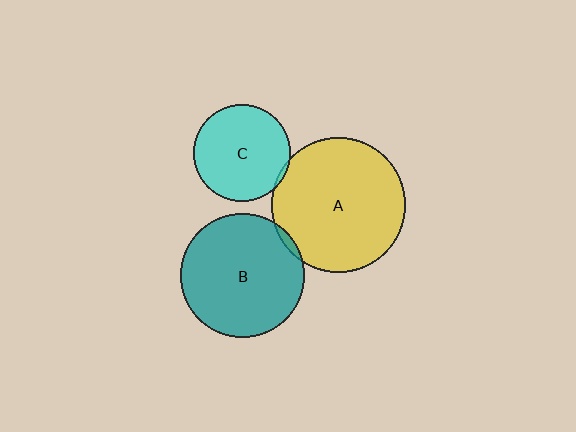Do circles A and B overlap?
Yes.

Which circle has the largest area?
Circle A (yellow).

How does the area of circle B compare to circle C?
Approximately 1.6 times.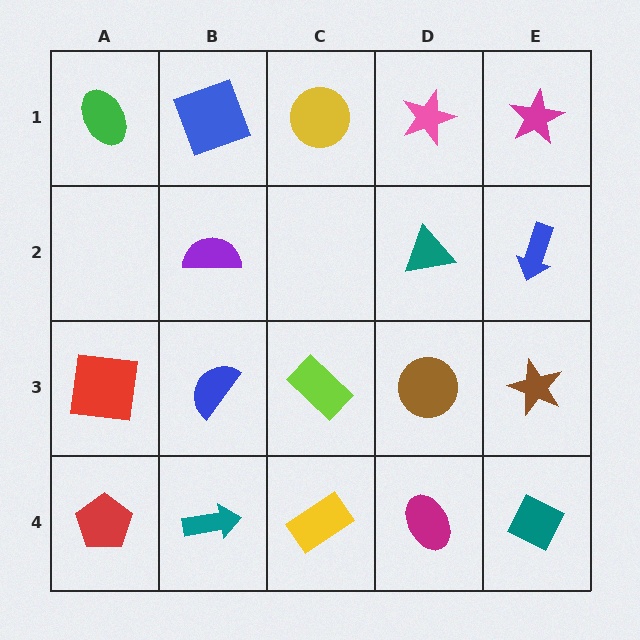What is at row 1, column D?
A pink star.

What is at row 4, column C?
A yellow rectangle.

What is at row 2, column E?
A blue arrow.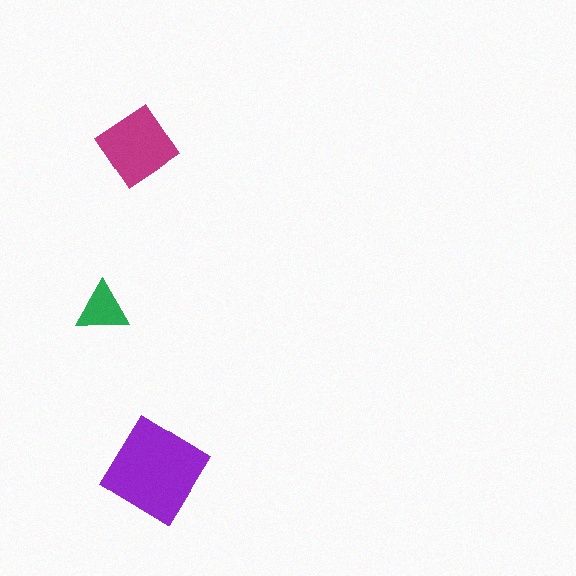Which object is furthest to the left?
The green triangle is leftmost.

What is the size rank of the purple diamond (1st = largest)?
1st.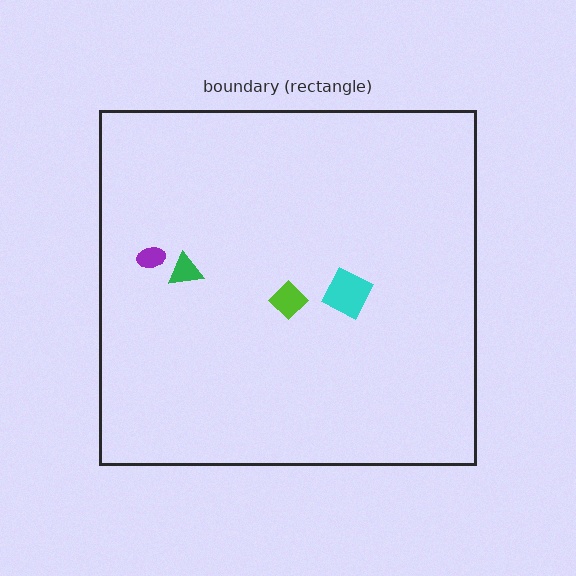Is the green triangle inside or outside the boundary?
Inside.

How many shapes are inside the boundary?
4 inside, 0 outside.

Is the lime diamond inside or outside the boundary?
Inside.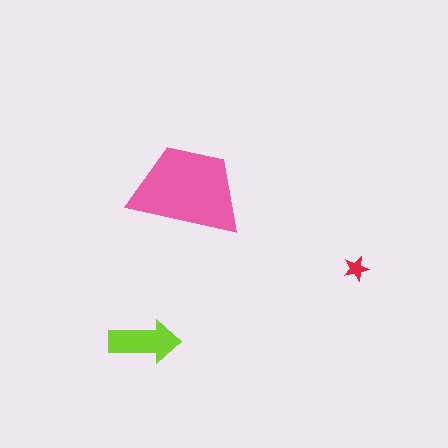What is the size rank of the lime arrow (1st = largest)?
2nd.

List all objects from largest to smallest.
The pink trapezoid, the lime arrow, the red star.